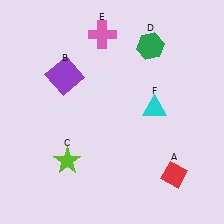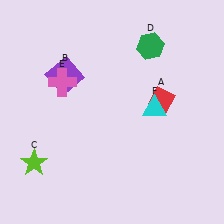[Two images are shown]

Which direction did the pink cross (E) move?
The pink cross (E) moved down.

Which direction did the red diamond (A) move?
The red diamond (A) moved up.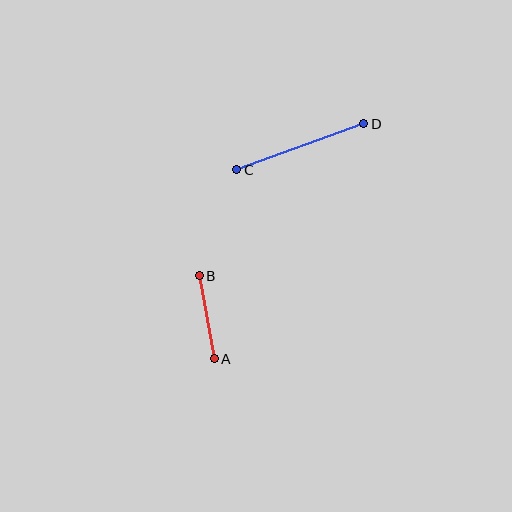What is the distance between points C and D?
The distance is approximately 135 pixels.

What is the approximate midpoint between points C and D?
The midpoint is at approximately (300, 147) pixels.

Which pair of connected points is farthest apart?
Points C and D are farthest apart.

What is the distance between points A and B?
The distance is approximately 84 pixels.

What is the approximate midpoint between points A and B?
The midpoint is at approximately (207, 317) pixels.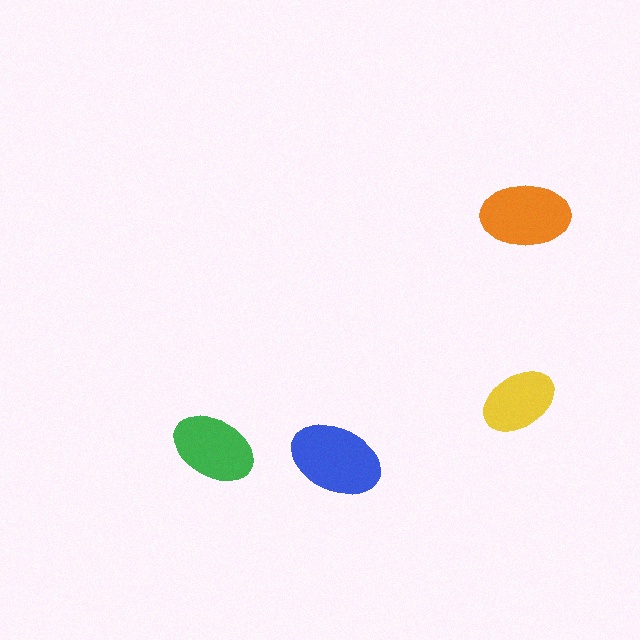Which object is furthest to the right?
The orange ellipse is rightmost.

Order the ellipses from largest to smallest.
the blue one, the orange one, the green one, the yellow one.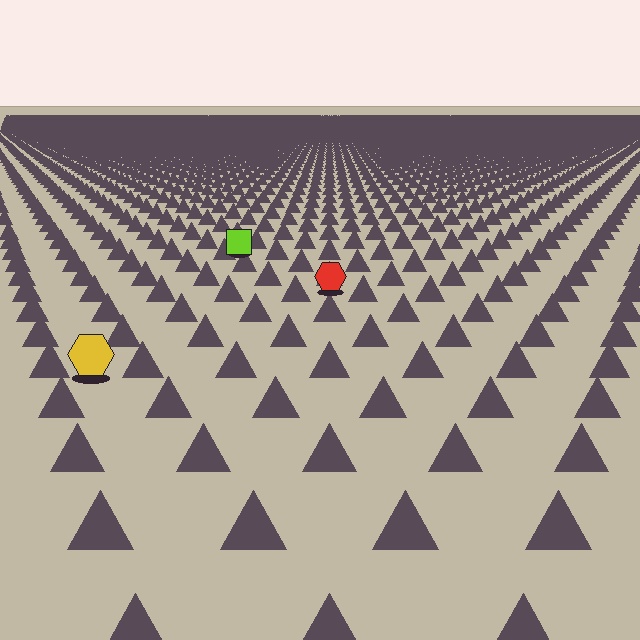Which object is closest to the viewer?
The yellow hexagon is closest. The texture marks near it are larger and more spread out.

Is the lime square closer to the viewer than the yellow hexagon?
No. The yellow hexagon is closer — you can tell from the texture gradient: the ground texture is coarser near it.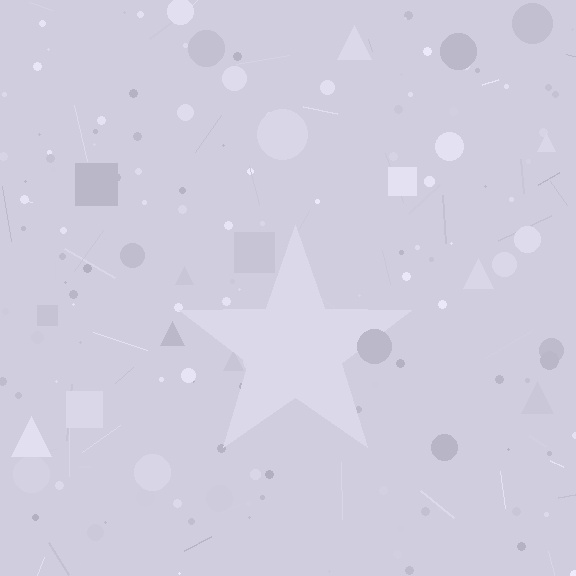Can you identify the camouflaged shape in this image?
The camouflaged shape is a star.